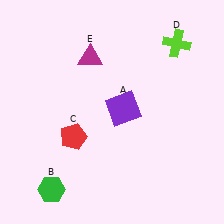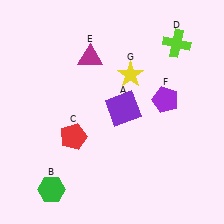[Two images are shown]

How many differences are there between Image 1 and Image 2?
There are 2 differences between the two images.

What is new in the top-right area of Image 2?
A yellow star (G) was added in the top-right area of Image 2.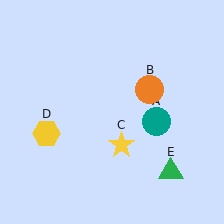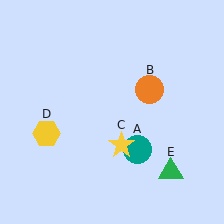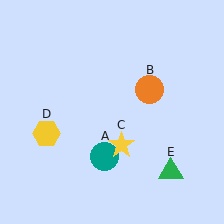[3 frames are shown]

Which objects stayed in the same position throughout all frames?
Orange circle (object B) and yellow star (object C) and yellow hexagon (object D) and green triangle (object E) remained stationary.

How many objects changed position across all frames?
1 object changed position: teal circle (object A).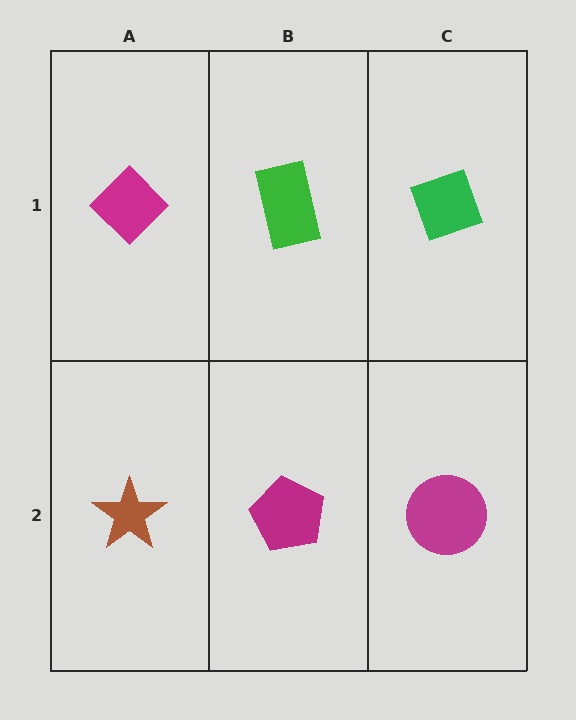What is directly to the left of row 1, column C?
A green rectangle.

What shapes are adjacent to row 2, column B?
A green rectangle (row 1, column B), a brown star (row 2, column A), a magenta circle (row 2, column C).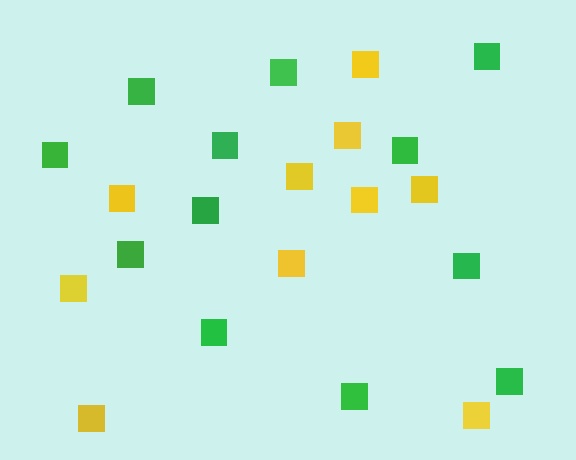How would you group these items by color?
There are 2 groups: one group of green squares (12) and one group of yellow squares (10).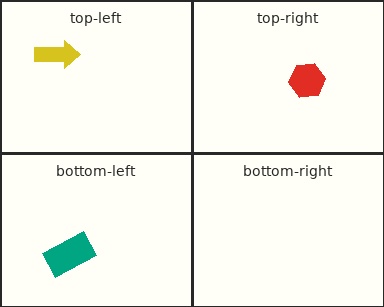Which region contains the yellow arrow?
The top-left region.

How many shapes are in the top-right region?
1.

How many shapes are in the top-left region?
1.